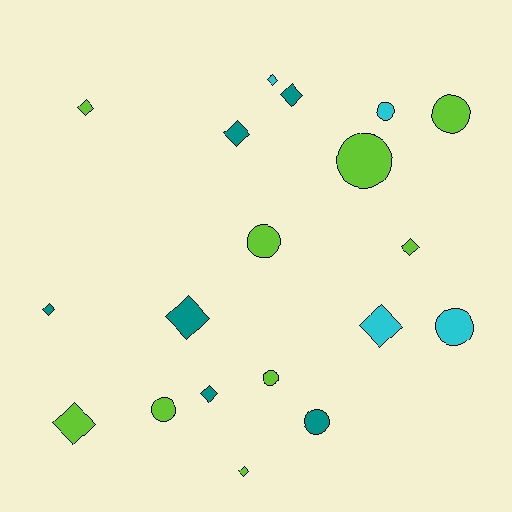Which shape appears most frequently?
Diamond, with 11 objects.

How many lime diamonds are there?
There are 4 lime diamonds.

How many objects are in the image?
There are 19 objects.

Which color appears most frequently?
Lime, with 9 objects.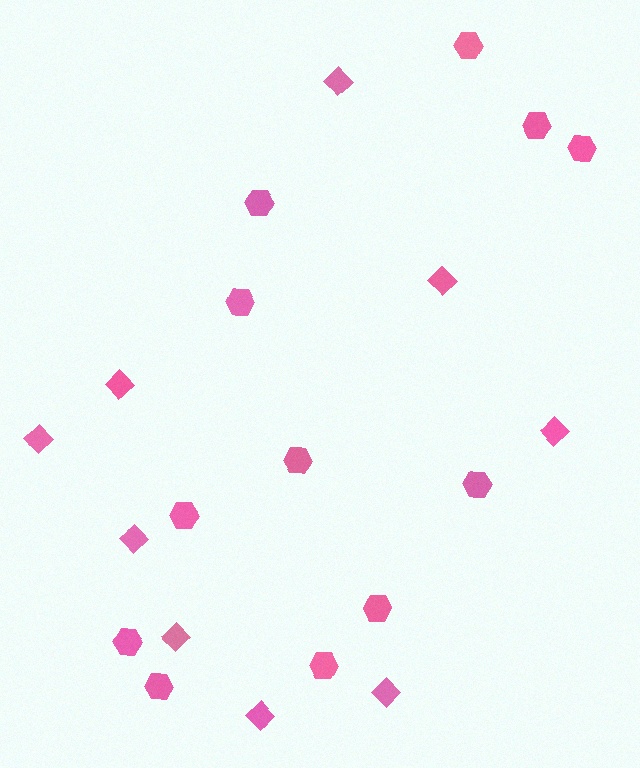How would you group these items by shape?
There are 2 groups: one group of hexagons (12) and one group of diamonds (9).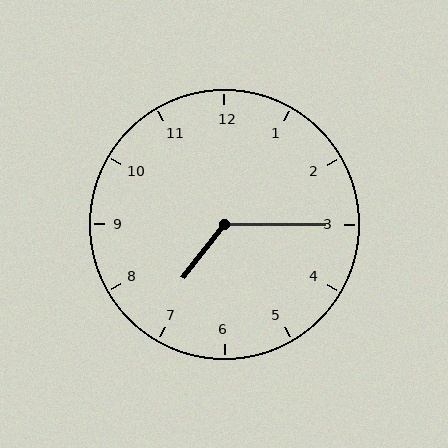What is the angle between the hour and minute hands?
Approximately 128 degrees.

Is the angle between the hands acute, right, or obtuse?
It is obtuse.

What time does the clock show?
7:15.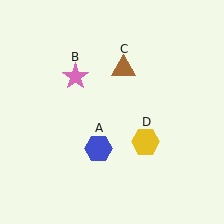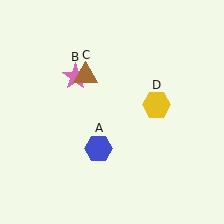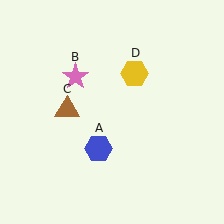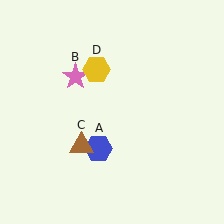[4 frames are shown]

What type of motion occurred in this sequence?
The brown triangle (object C), yellow hexagon (object D) rotated counterclockwise around the center of the scene.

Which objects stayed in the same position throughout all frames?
Blue hexagon (object A) and pink star (object B) remained stationary.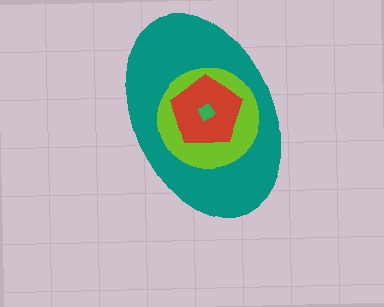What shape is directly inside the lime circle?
The red pentagon.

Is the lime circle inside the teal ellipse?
Yes.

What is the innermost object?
The green diamond.